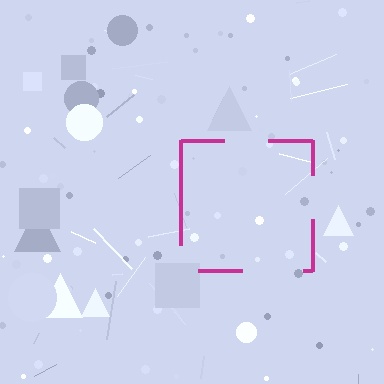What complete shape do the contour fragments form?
The contour fragments form a square.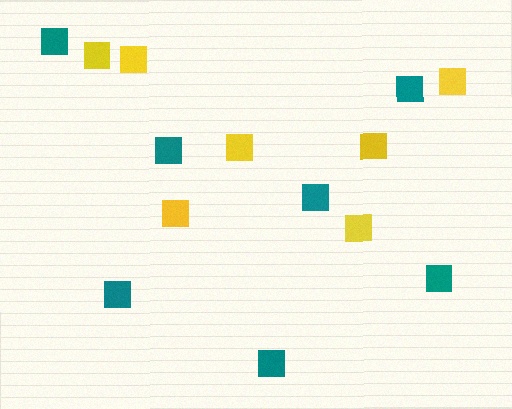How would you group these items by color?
There are 2 groups: one group of yellow squares (7) and one group of teal squares (7).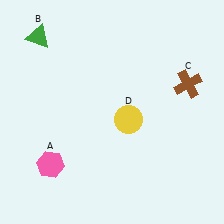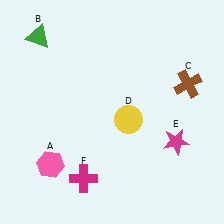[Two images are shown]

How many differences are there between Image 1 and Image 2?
There are 2 differences between the two images.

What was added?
A magenta star (E), a magenta cross (F) were added in Image 2.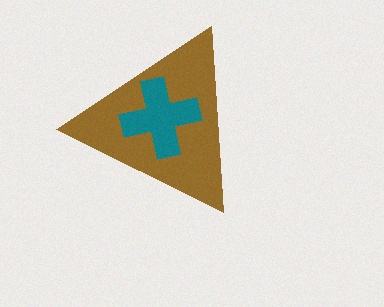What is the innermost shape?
The teal cross.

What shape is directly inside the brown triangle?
The teal cross.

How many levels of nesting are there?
2.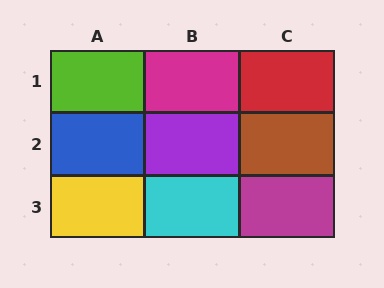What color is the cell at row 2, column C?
Brown.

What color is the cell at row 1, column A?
Lime.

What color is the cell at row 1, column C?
Red.